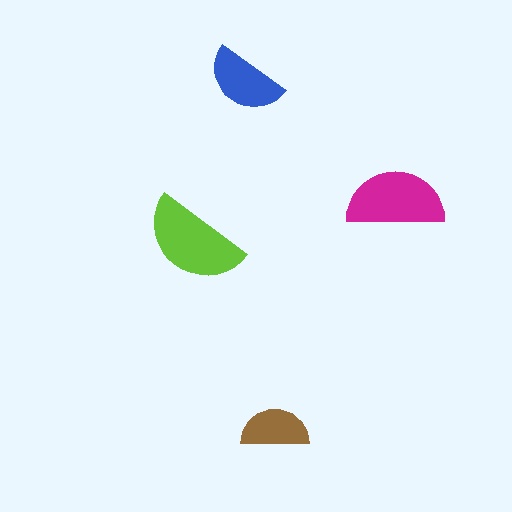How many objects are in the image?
There are 4 objects in the image.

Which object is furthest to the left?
The lime semicircle is leftmost.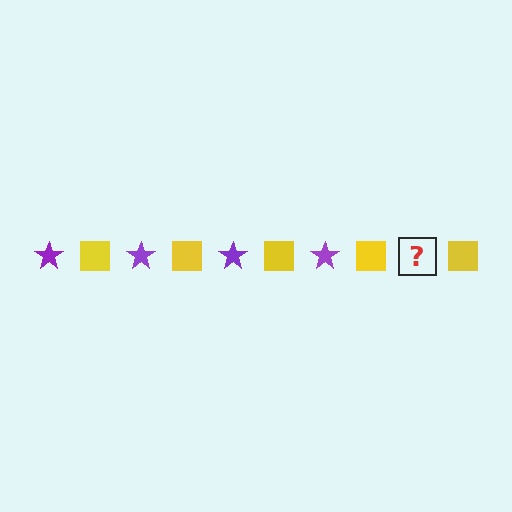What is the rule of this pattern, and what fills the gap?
The rule is that the pattern alternates between purple star and yellow square. The gap should be filled with a purple star.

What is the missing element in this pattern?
The missing element is a purple star.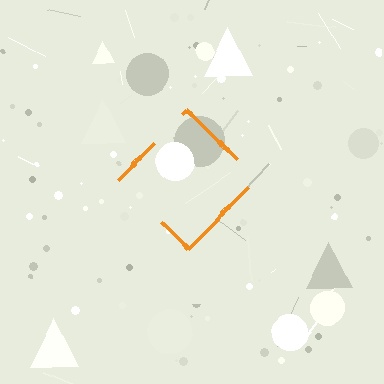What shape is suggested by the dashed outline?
The dashed outline suggests a diamond.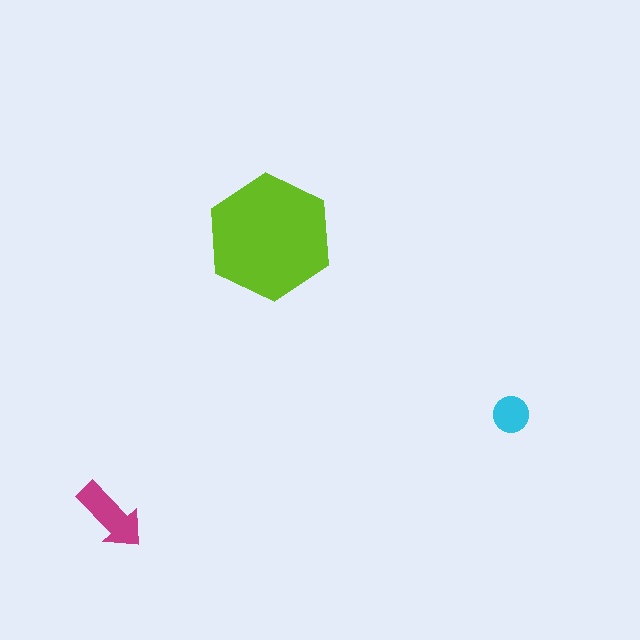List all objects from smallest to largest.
The cyan circle, the magenta arrow, the lime hexagon.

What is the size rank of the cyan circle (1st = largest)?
3rd.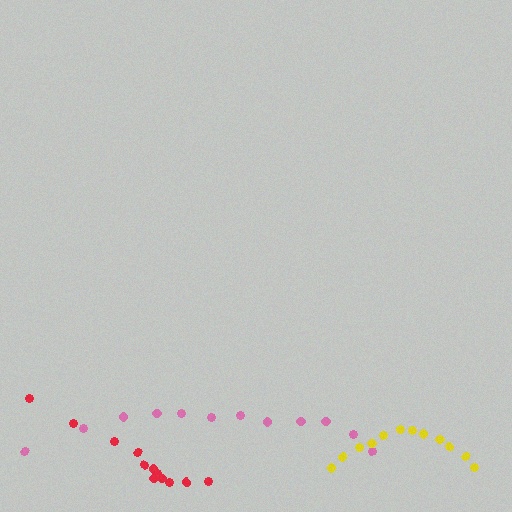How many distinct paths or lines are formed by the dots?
There are 3 distinct paths.